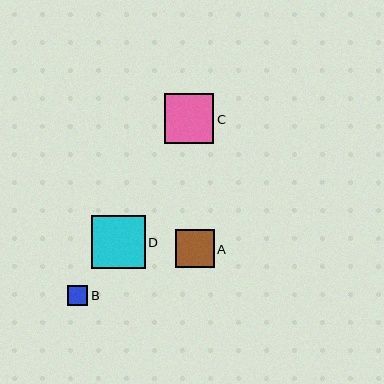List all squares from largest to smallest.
From largest to smallest: D, C, A, B.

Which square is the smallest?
Square B is the smallest with a size of approximately 20 pixels.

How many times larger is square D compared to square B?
Square D is approximately 2.6 times the size of square B.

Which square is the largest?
Square D is the largest with a size of approximately 54 pixels.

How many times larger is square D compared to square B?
Square D is approximately 2.6 times the size of square B.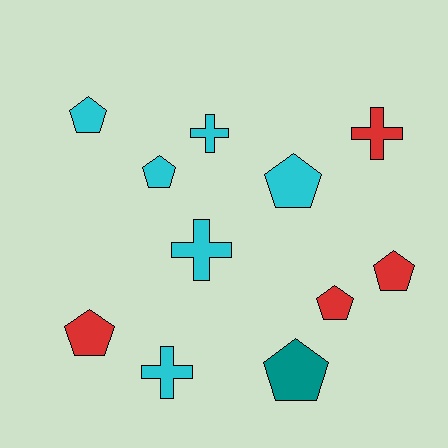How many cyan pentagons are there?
There are 3 cyan pentagons.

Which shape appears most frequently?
Pentagon, with 7 objects.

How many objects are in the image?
There are 11 objects.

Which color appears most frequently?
Cyan, with 6 objects.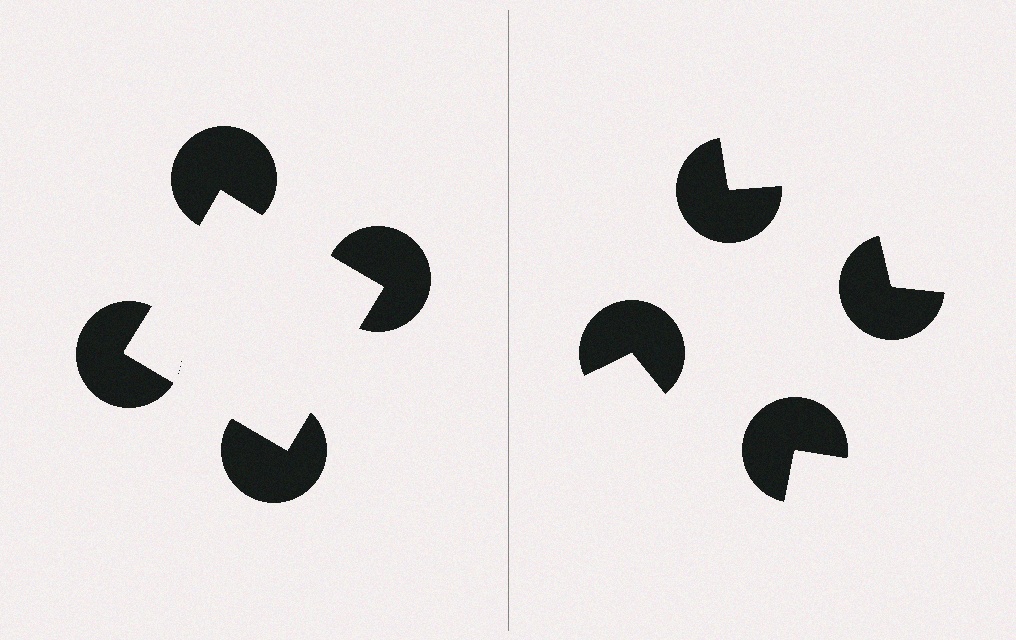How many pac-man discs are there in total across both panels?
8 — 4 on each side.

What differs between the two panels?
The pac-man discs are positioned identically on both sides; only the wedge orientations differ. On the left they align to a square; on the right they are misaligned.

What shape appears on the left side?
An illusory square.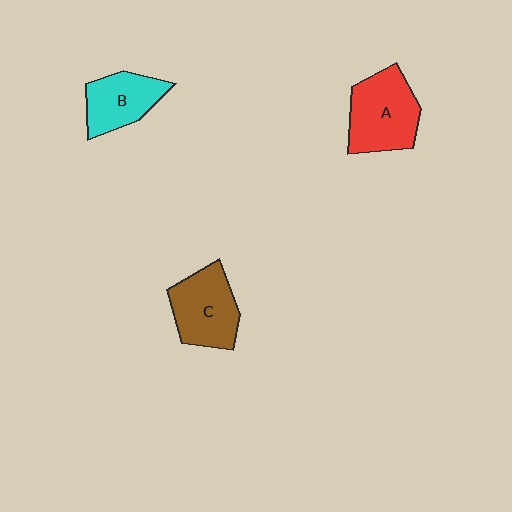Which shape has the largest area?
Shape A (red).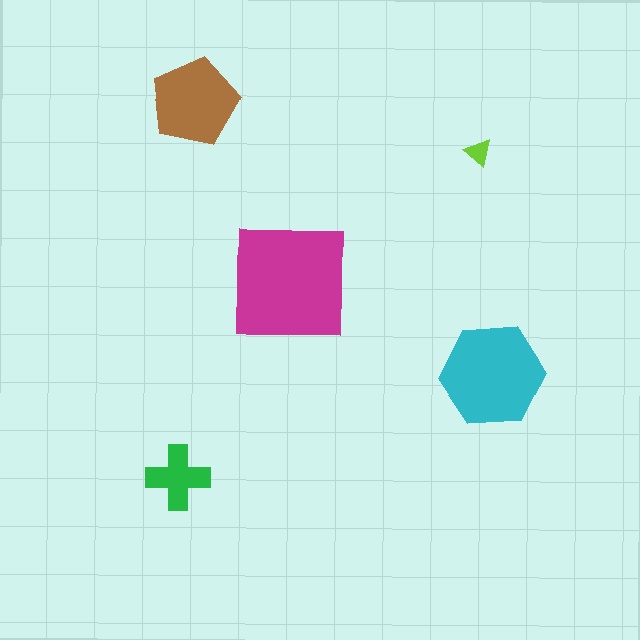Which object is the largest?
The magenta square.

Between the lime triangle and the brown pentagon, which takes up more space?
The brown pentagon.